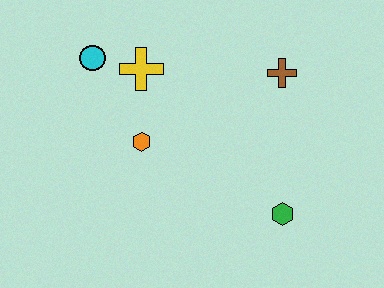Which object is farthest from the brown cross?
The cyan circle is farthest from the brown cross.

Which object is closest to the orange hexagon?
The yellow cross is closest to the orange hexagon.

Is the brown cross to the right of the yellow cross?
Yes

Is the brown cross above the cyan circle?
No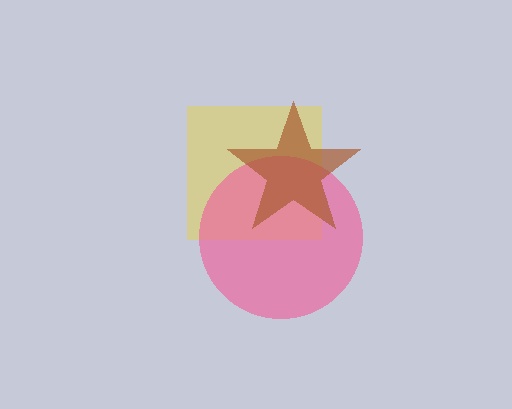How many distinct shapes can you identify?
There are 3 distinct shapes: a yellow square, a pink circle, a brown star.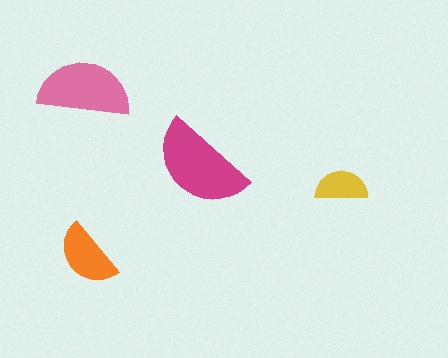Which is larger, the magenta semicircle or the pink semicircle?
The magenta one.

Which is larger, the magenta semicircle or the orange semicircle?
The magenta one.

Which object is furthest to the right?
The yellow semicircle is rightmost.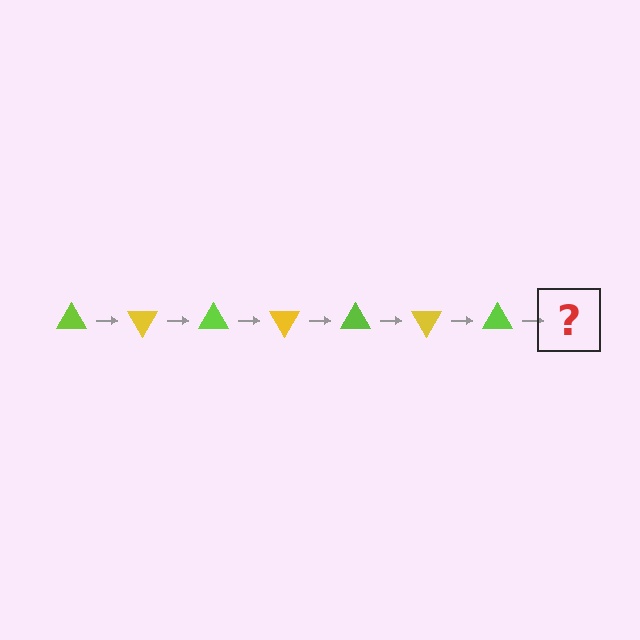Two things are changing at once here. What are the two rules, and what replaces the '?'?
The two rules are that it rotates 60 degrees each step and the color cycles through lime and yellow. The '?' should be a yellow triangle, rotated 420 degrees from the start.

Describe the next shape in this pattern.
It should be a yellow triangle, rotated 420 degrees from the start.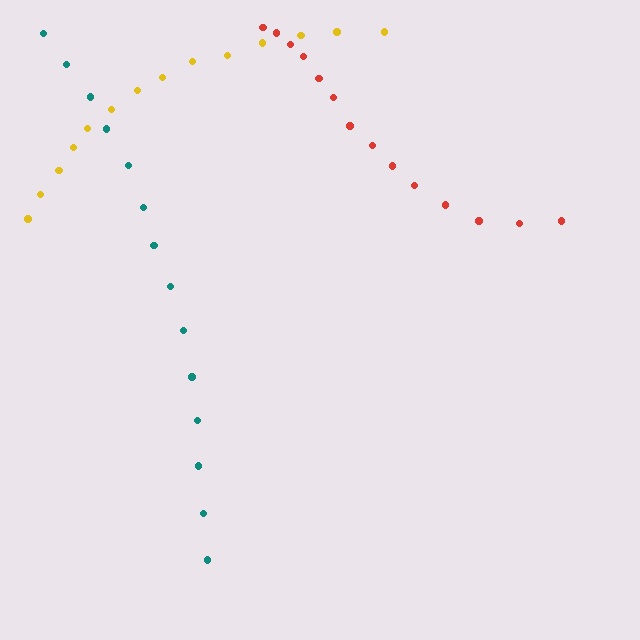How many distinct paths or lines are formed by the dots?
There are 3 distinct paths.